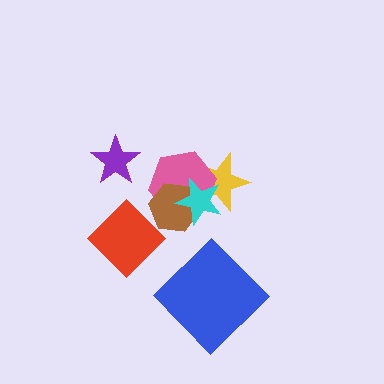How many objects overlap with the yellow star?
2 objects overlap with the yellow star.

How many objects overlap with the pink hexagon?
3 objects overlap with the pink hexagon.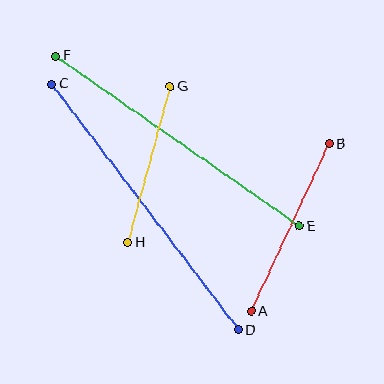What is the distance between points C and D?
The distance is approximately 308 pixels.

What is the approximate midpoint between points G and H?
The midpoint is at approximately (149, 164) pixels.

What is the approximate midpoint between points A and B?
The midpoint is at approximately (290, 227) pixels.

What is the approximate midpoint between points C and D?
The midpoint is at approximately (145, 207) pixels.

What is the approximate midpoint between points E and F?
The midpoint is at approximately (178, 141) pixels.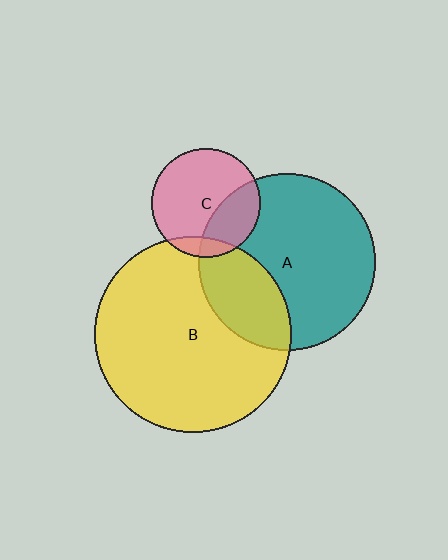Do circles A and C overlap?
Yes.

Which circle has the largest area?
Circle B (yellow).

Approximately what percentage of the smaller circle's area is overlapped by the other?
Approximately 30%.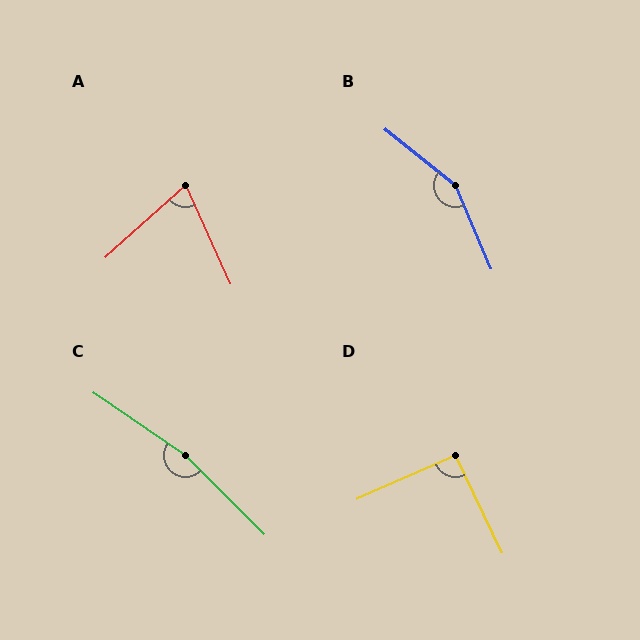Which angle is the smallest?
A, at approximately 72 degrees.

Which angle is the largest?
C, at approximately 169 degrees.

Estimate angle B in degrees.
Approximately 152 degrees.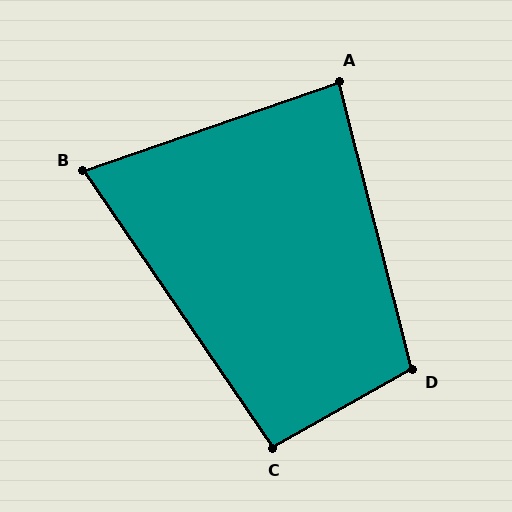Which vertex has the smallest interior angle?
B, at approximately 75 degrees.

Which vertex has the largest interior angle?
D, at approximately 105 degrees.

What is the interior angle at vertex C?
Approximately 95 degrees (approximately right).